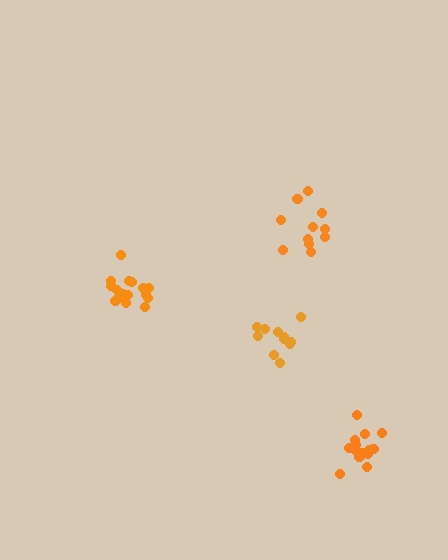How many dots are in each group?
Group 1: 14 dots, Group 2: 11 dots, Group 3: 12 dots, Group 4: 17 dots (54 total).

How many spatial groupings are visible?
There are 4 spatial groupings.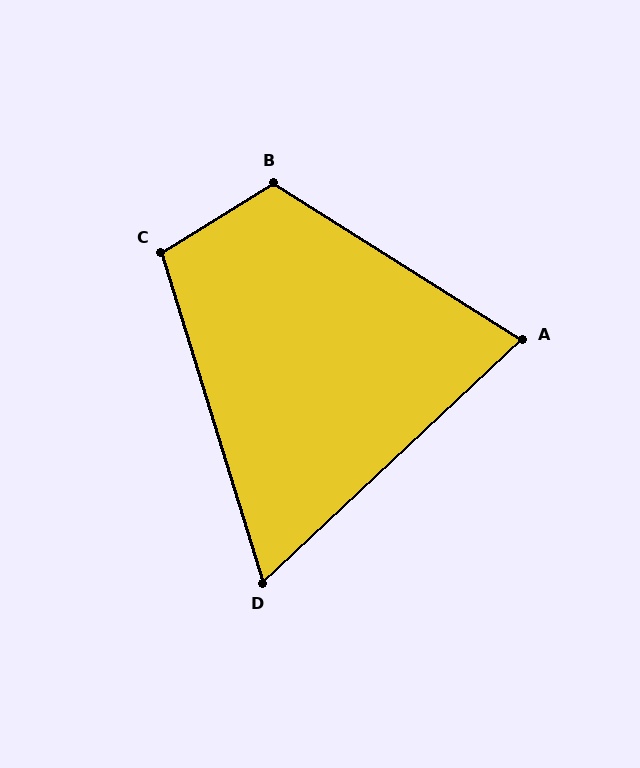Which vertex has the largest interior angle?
B, at approximately 116 degrees.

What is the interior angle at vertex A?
Approximately 76 degrees (acute).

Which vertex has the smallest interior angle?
D, at approximately 64 degrees.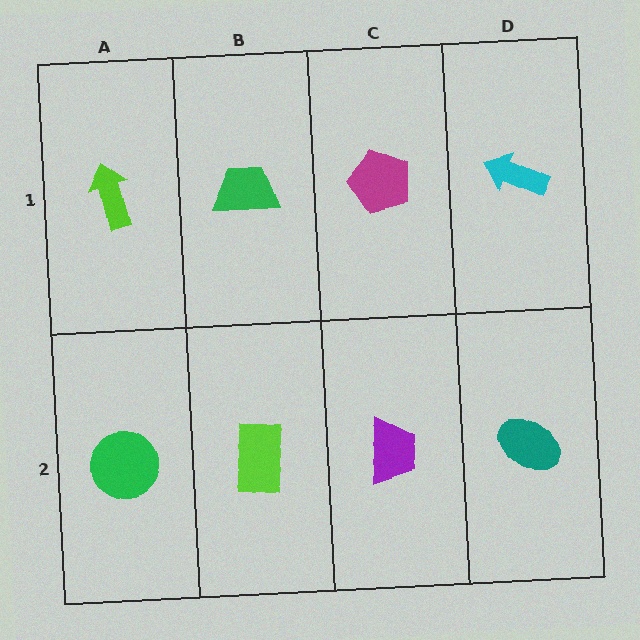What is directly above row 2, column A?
A lime arrow.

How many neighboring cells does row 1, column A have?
2.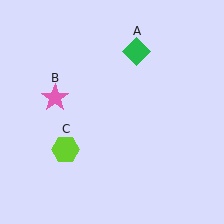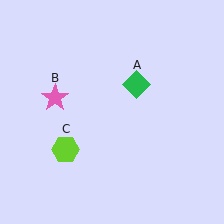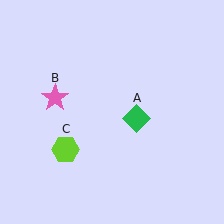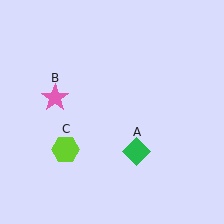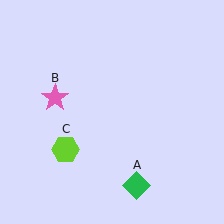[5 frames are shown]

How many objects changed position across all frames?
1 object changed position: green diamond (object A).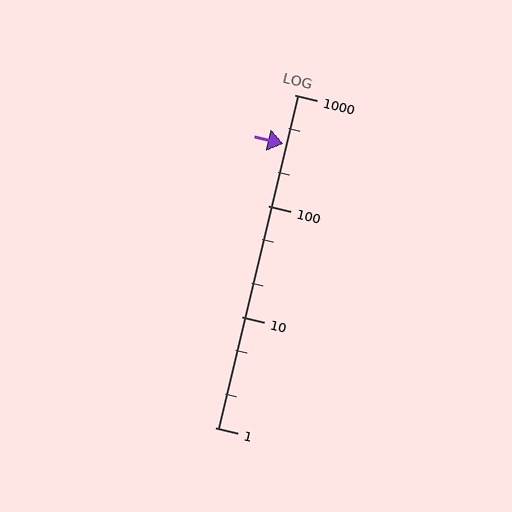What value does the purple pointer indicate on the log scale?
The pointer indicates approximately 360.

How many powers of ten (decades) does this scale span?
The scale spans 3 decades, from 1 to 1000.